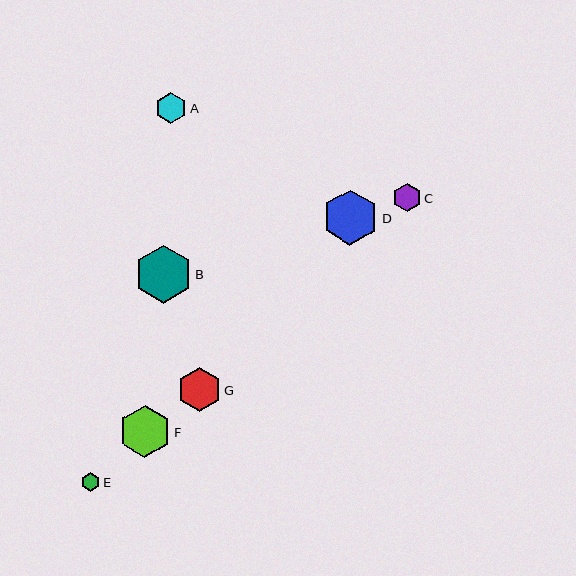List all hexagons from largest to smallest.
From largest to smallest: B, D, F, G, A, C, E.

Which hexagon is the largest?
Hexagon B is the largest with a size of approximately 57 pixels.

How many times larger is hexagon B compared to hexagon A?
Hexagon B is approximately 1.8 times the size of hexagon A.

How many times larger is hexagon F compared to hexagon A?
Hexagon F is approximately 1.6 times the size of hexagon A.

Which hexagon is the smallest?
Hexagon E is the smallest with a size of approximately 18 pixels.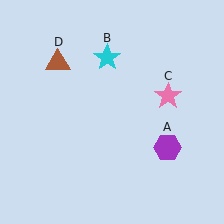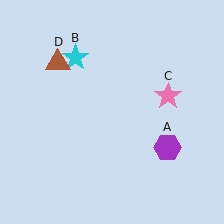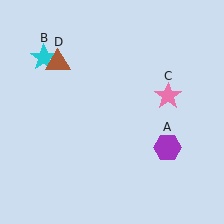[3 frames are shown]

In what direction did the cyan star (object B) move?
The cyan star (object B) moved left.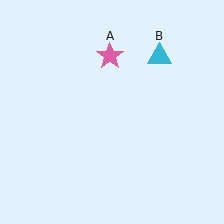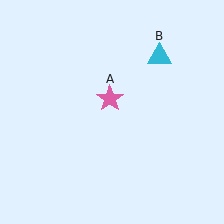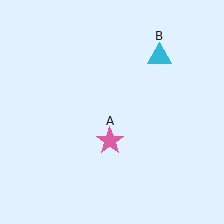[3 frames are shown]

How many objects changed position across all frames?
1 object changed position: pink star (object A).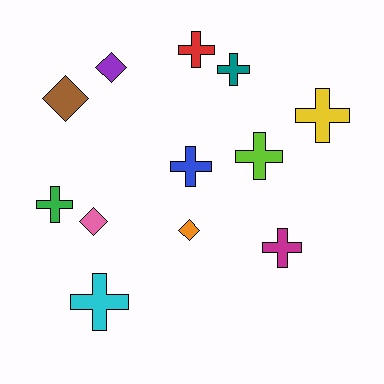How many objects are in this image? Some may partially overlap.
There are 12 objects.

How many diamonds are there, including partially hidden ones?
There are 4 diamonds.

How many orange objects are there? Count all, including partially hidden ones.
There is 1 orange object.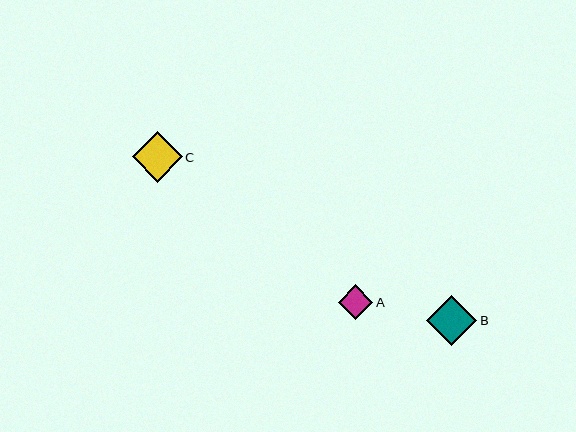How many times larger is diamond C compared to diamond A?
Diamond C is approximately 1.5 times the size of diamond A.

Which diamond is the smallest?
Diamond A is the smallest with a size of approximately 34 pixels.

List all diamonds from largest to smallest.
From largest to smallest: B, C, A.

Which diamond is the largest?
Diamond B is the largest with a size of approximately 51 pixels.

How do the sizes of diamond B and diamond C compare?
Diamond B and diamond C are approximately the same size.